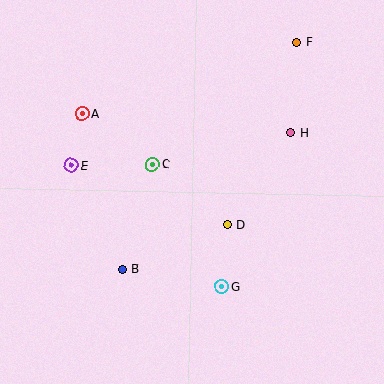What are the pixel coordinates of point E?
Point E is at (71, 165).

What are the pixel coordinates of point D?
Point D is at (228, 224).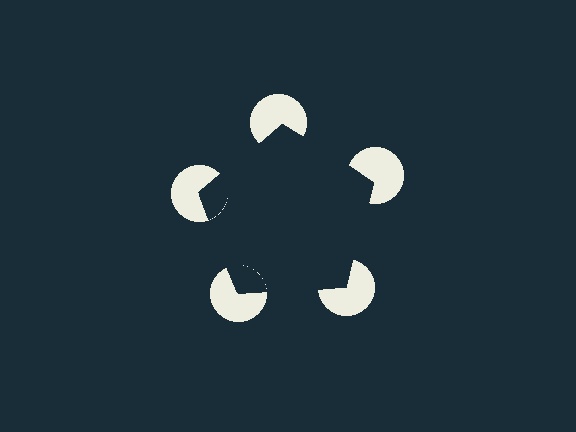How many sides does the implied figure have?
5 sides.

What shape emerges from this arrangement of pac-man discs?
An illusory pentagon — its edges are inferred from the aligned wedge cuts in the pac-man discs, not physically drawn.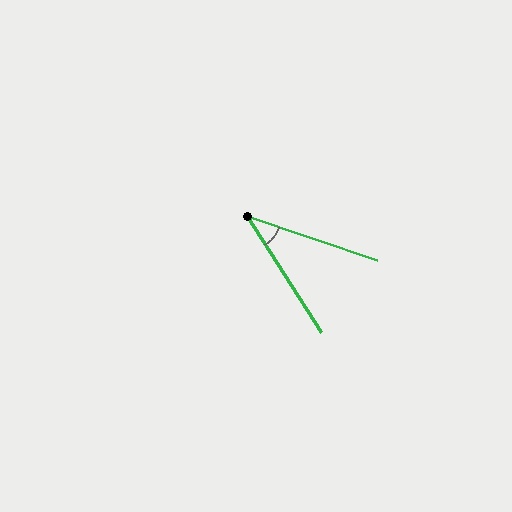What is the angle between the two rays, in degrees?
Approximately 39 degrees.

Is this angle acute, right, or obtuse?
It is acute.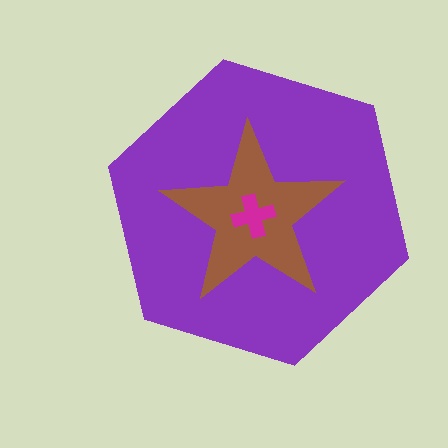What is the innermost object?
The magenta cross.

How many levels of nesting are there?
3.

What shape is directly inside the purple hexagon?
The brown star.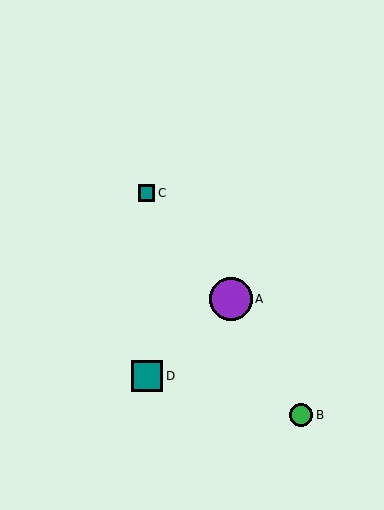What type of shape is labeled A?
Shape A is a purple circle.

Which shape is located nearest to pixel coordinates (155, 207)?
The teal square (labeled C) at (147, 193) is nearest to that location.